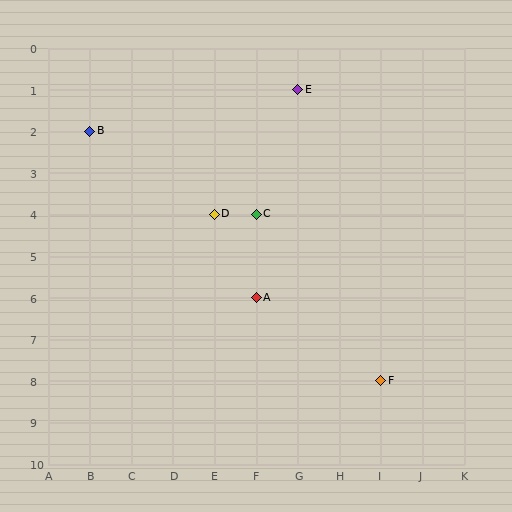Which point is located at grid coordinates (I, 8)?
Point F is at (I, 8).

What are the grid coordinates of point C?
Point C is at grid coordinates (F, 4).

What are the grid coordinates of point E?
Point E is at grid coordinates (G, 1).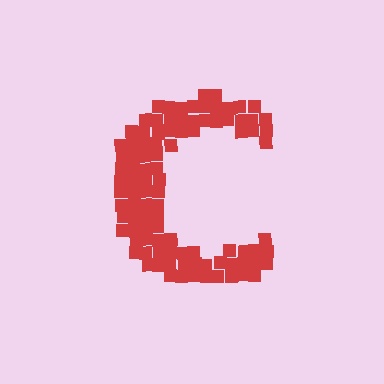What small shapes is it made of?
It is made of small squares.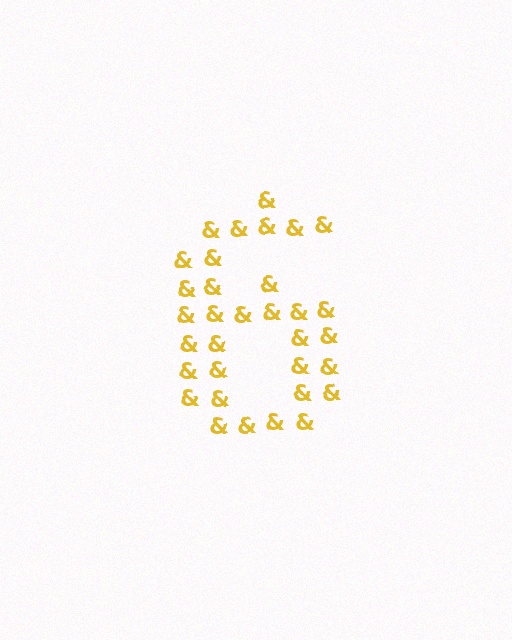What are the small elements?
The small elements are ampersands.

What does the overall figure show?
The overall figure shows the digit 6.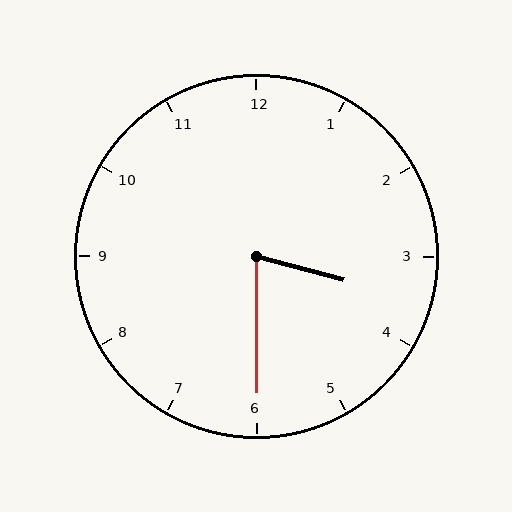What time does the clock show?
3:30.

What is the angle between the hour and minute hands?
Approximately 75 degrees.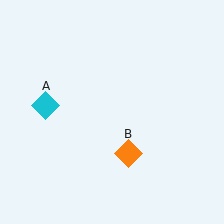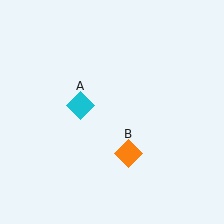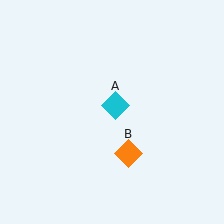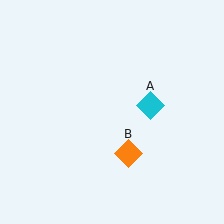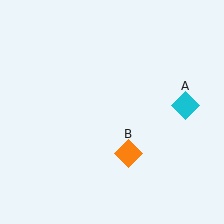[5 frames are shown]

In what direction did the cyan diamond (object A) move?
The cyan diamond (object A) moved right.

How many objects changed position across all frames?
1 object changed position: cyan diamond (object A).